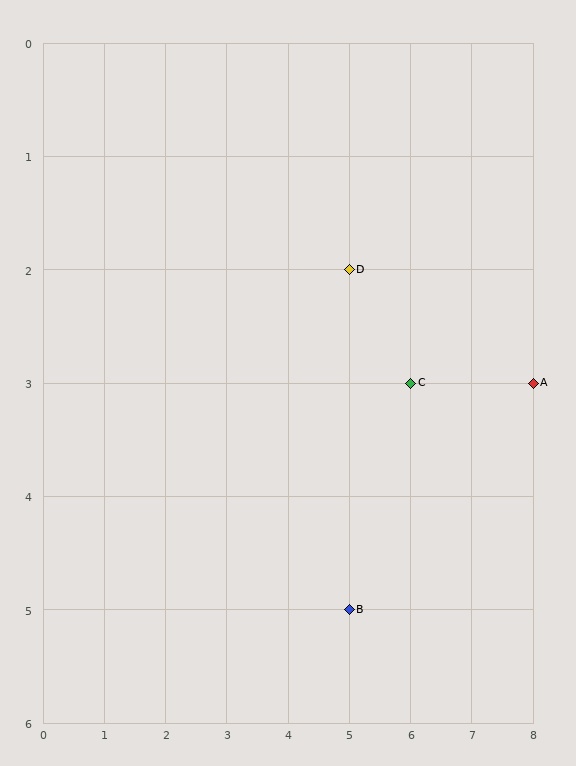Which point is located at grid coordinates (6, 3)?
Point C is at (6, 3).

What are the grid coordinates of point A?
Point A is at grid coordinates (8, 3).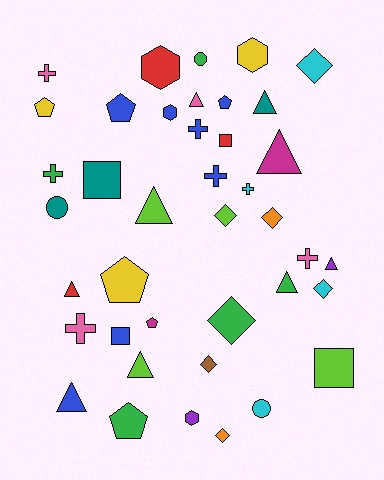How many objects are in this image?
There are 40 objects.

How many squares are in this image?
There are 4 squares.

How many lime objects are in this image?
There are 4 lime objects.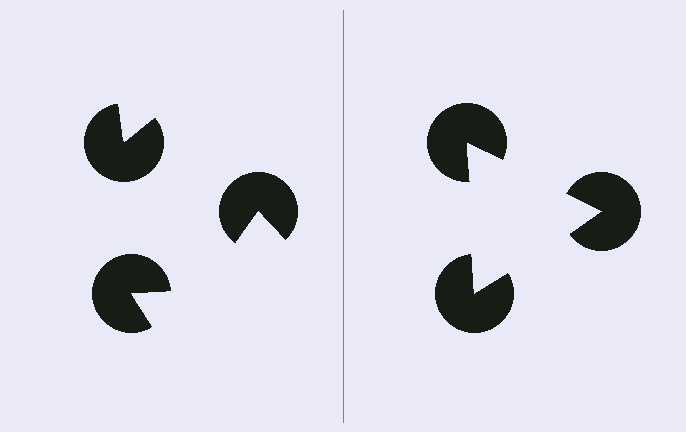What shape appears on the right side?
An illusory triangle.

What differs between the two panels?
The pac-man discs are positioned identically on both sides; only the wedge orientations differ. On the right they align to a triangle; on the left they are misaligned.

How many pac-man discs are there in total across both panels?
6 — 3 on each side.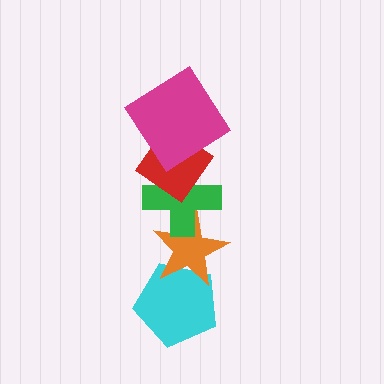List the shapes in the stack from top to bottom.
From top to bottom: the magenta diamond, the red diamond, the green cross, the orange star, the cyan pentagon.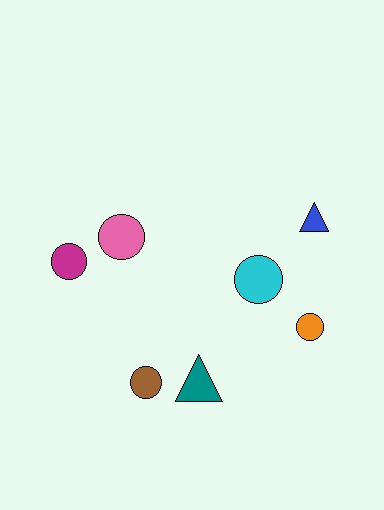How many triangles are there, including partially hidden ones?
There are 2 triangles.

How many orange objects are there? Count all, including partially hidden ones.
There is 1 orange object.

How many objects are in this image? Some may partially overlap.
There are 7 objects.